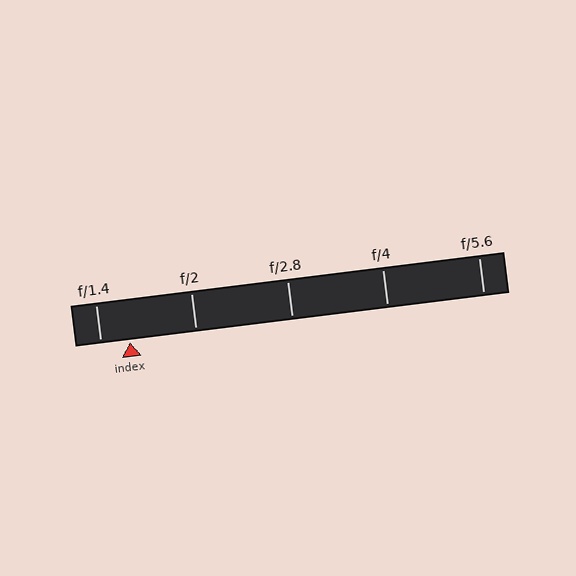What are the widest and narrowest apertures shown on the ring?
The widest aperture shown is f/1.4 and the narrowest is f/5.6.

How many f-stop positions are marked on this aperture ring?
There are 5 f-stop positions marked.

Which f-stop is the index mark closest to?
The index mark is closest to f/1.4.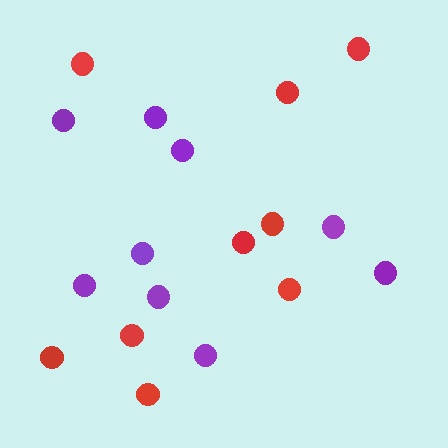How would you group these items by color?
There are 2 groups: one group of red circles (9) and one group of purple circles (9).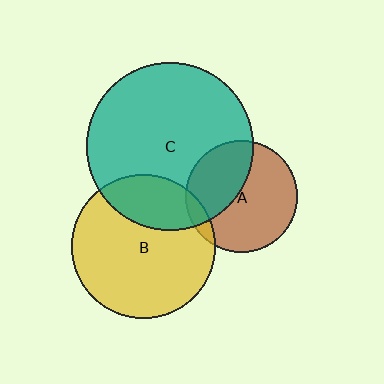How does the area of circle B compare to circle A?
Approximately 1.6 times.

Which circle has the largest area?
Circle C (teal).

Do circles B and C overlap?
Yes.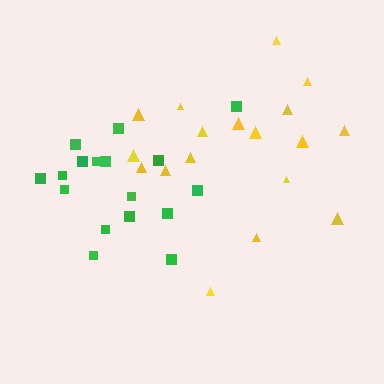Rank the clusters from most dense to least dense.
green, yellow.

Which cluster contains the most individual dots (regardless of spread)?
Yellow (18).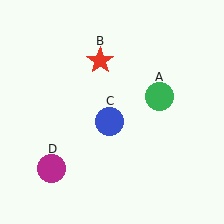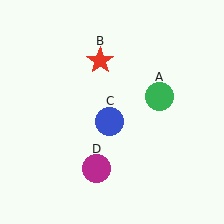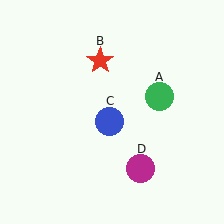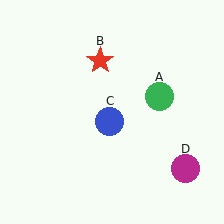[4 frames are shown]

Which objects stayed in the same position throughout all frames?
Green circle (object A) and red star (object B) and blue circle (object C) remained stationary.